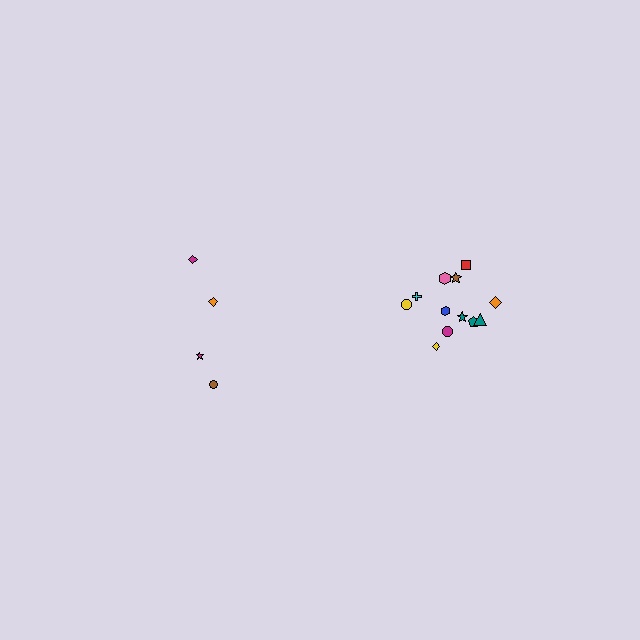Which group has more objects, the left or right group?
The right group.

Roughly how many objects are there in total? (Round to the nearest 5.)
Roughly 15 objects in total.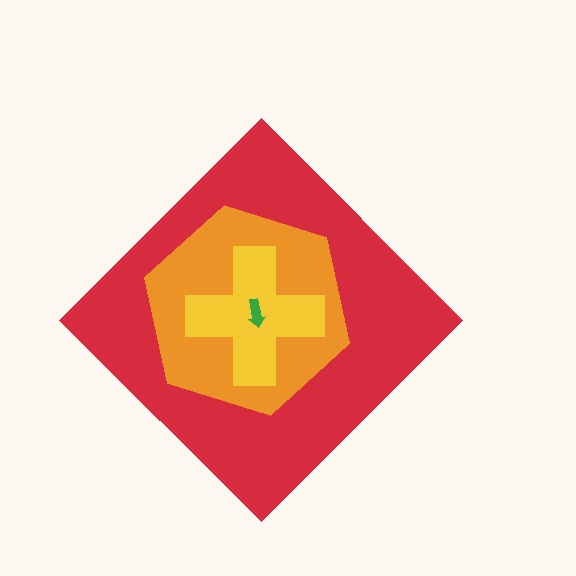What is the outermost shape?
The red diamond.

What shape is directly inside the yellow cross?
The green arrow.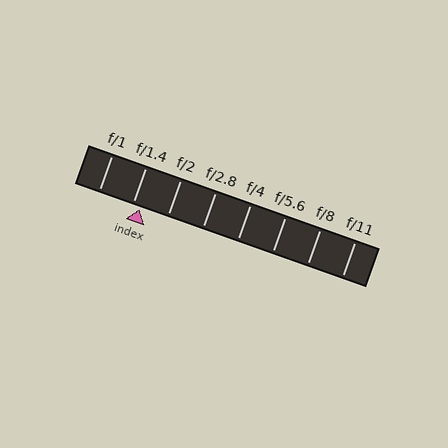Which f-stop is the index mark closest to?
The index mark is closest to f/1.4.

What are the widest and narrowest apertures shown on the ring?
The widest aperture shown is f/1 and the narrowest is f/11.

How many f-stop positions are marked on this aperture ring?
There are 8 f-stop positions marked.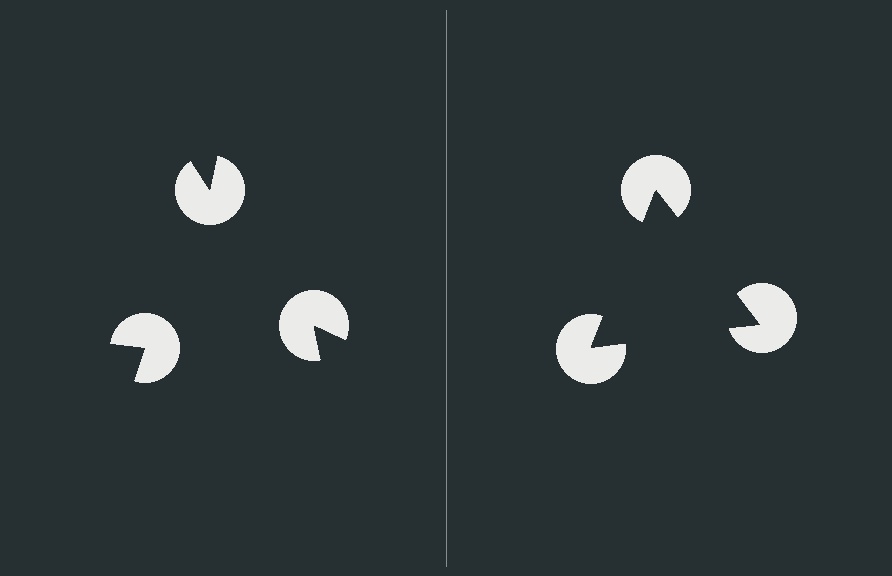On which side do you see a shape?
An illusory triangle appears on the right side. On the left side the wedge cuts are rotated, so no coherent shape forms.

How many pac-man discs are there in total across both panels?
6 — 3 on each side.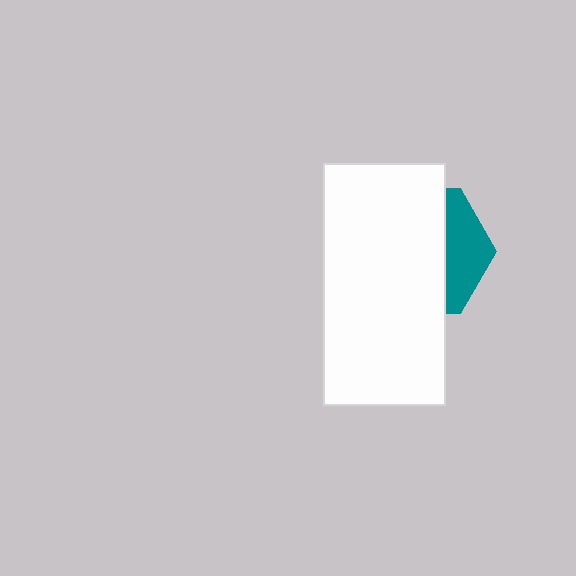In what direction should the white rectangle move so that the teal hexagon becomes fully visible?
The white rectangle should move left. That is the shortest direction to clear the overlap and leave the teal hexagon fully visible.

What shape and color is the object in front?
The object in front is a white rectangle.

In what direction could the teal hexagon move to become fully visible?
The teal hexagon could move right. That would shift it out from behind the white rectangle entirely.